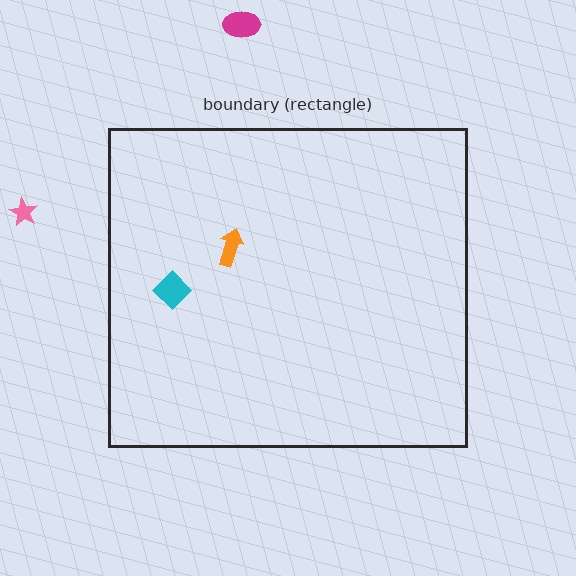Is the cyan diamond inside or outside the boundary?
Inside.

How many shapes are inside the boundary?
2 inside, 2 outside.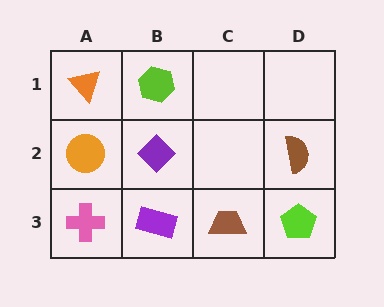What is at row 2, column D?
A brown semicircle.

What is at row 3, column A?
A pink cross.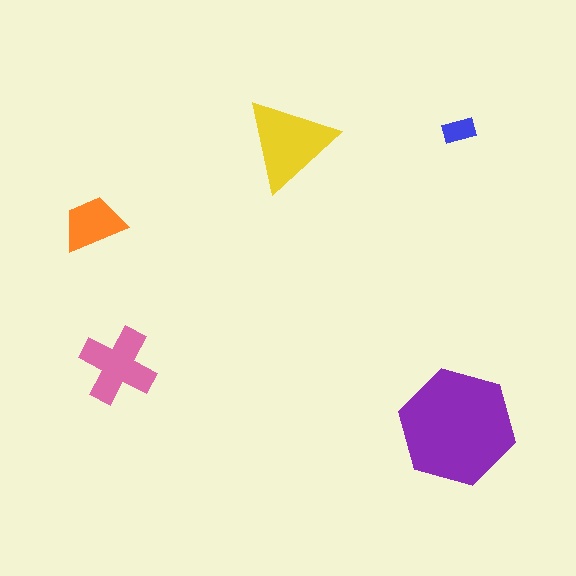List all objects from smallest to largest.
The blue rectangle, the orange trapezoid, the pink cross, the yellow triangle, the purple hexagon.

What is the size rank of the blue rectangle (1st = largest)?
5th.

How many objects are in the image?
There are 5 objects in the image.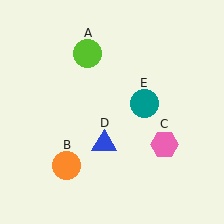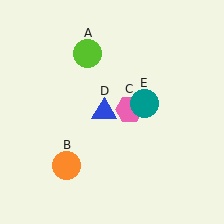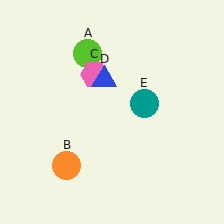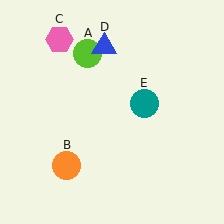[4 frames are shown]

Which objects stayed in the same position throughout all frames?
Lime circle (object A) and orange circle (object B) and teal circle (object E) remained stationary.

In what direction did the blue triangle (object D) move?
The blue triangle (object D) moved up.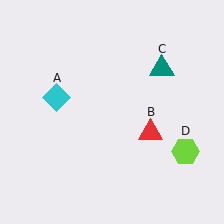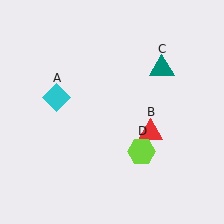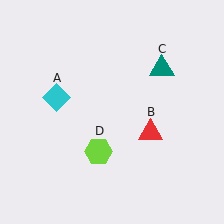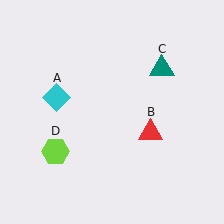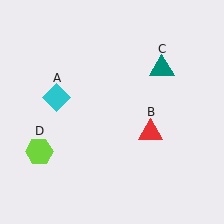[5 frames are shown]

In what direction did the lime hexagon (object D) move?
The lime hexagon (object D) moved left.